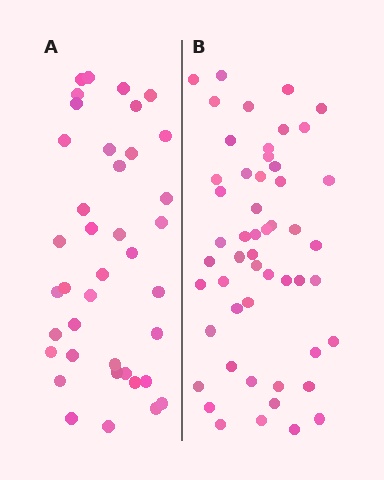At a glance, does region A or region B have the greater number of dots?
Region B (the right region) has more dots.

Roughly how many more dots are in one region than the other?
Region B has approximately 15 more dots than region A.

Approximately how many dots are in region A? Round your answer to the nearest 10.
About 40 dots. (The exact count is 39, which rounds to 40.)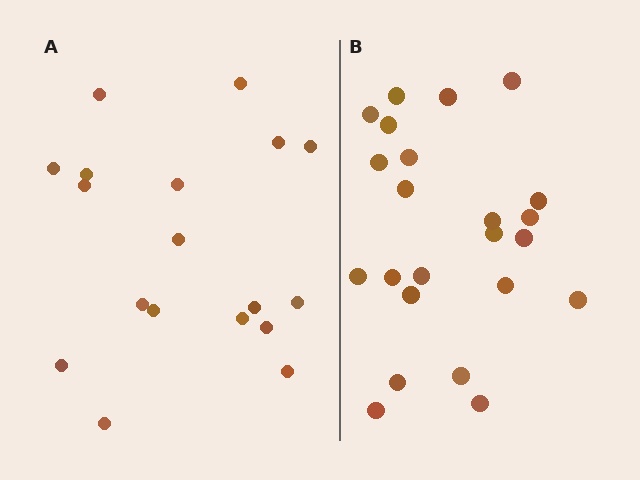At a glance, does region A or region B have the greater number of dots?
Region B (the right region) has more dots.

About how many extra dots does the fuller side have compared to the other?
Region B has about 5 more dots than region A.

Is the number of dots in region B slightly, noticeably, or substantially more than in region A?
Region B has noticeably more, but not dramatically so. The ratio is roughly 1.3 to 1.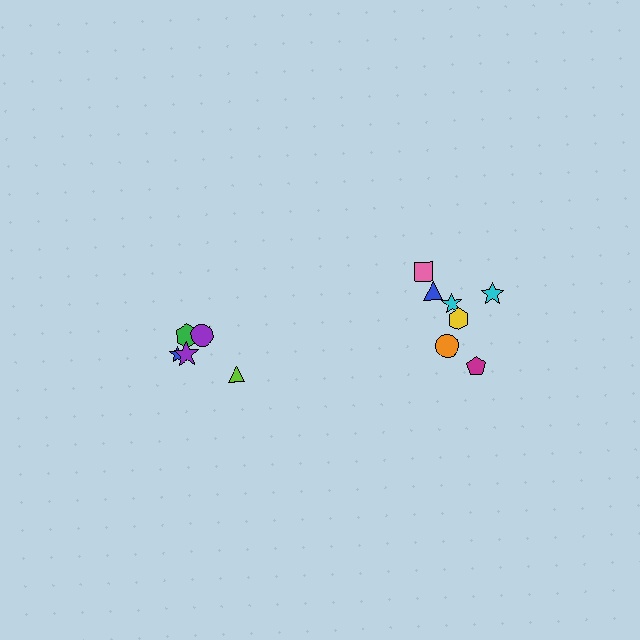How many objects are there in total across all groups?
There are 12 objects.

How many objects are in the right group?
There are 7 objects.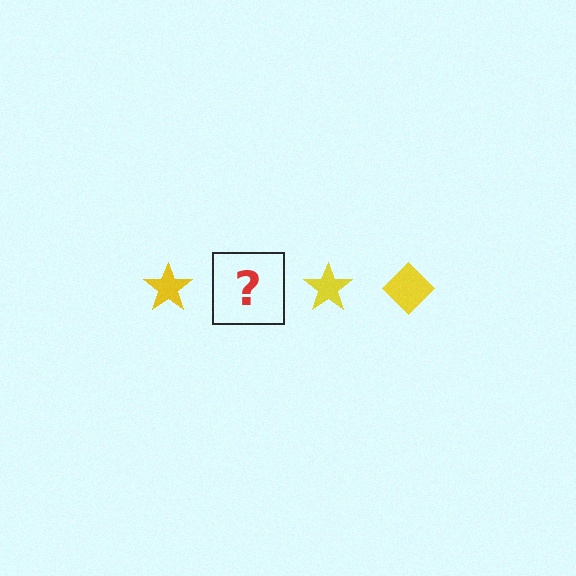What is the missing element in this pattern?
The missing element is a yellow diamond.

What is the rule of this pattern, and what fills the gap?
The rule is that the pattern cycles through star, diamond shapes in yellow. The gap should be filled with a yellow diamond.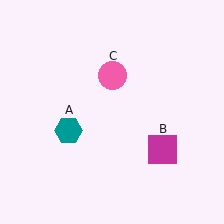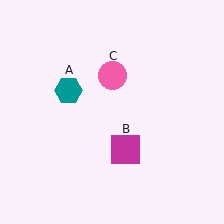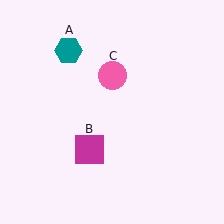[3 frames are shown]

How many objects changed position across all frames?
2 objects changed position: teal hexagon (object A), magenta square (object B).